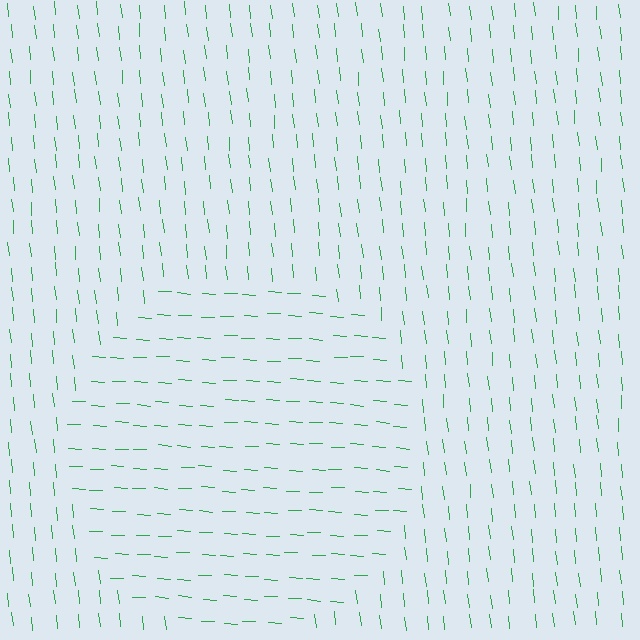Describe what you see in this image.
The image is filled with small green line segments. A circle region in the image has lines oriented differently from the surrounding lines, creating a visible texture boundary.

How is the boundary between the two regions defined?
The boundary is defined purely by a change in line orientation (approximately 81 degrees difference). All lines are the same color and thickness.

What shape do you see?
I see a circle.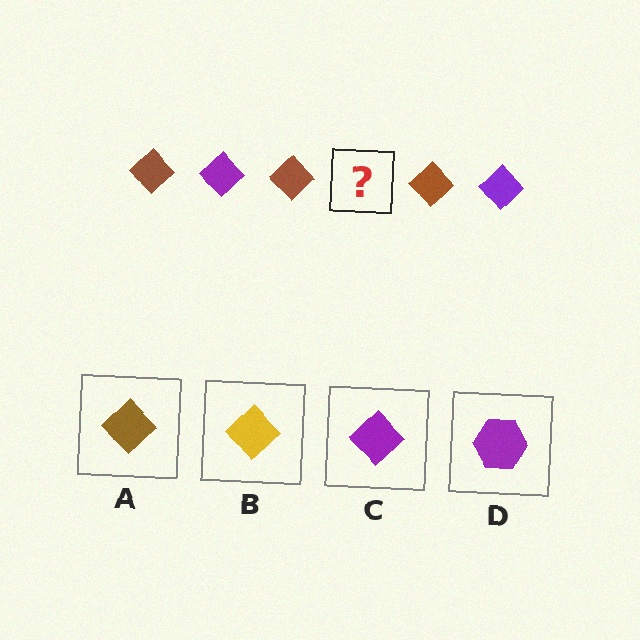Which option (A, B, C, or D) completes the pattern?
C.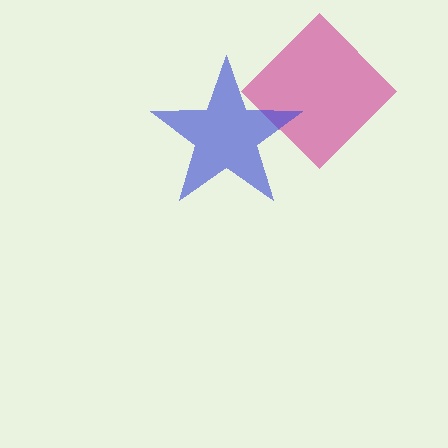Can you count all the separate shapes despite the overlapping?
Yes, there are 2 separate shapes.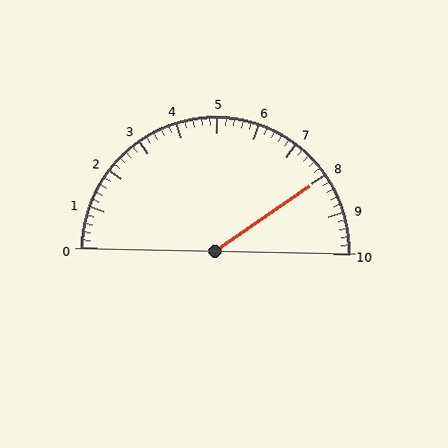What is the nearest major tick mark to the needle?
The nearest major tick mark is 8.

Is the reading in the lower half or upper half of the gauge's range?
The reading is in the upper half of the range (0 to 10).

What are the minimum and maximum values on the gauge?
The gauge ranges from 0 to 10.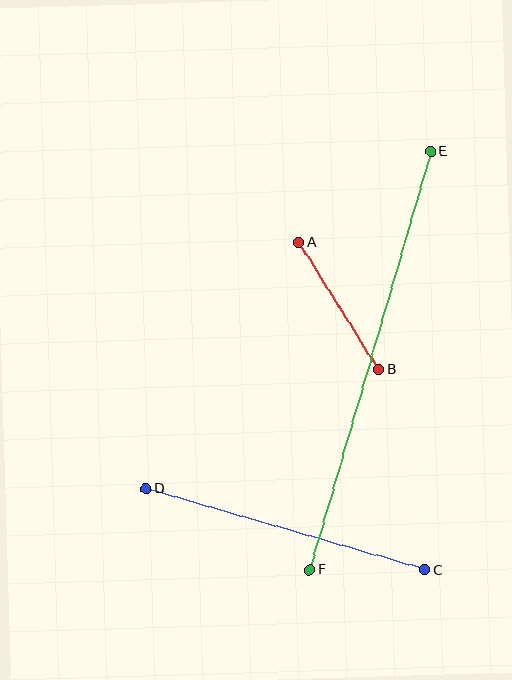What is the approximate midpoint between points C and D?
The midpoint is at approximately (285, 529) pixels.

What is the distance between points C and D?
The distance is approximately 290 pixels.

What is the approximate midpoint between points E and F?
The midpoint is at approximately (370, 360) pixels.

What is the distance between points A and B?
The distance is approximately 150 pixels.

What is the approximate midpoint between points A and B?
The midpoint is at approximately (339, 306) pixels.